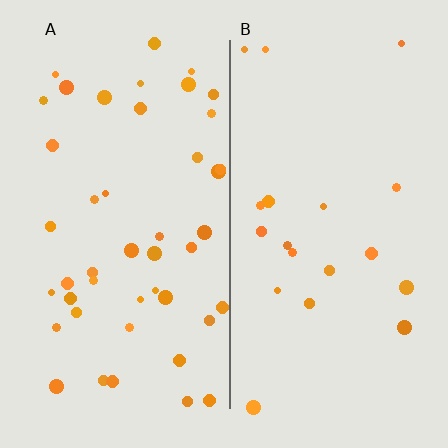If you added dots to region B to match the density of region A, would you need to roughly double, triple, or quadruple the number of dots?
Approximately double.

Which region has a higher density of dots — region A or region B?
A (the left).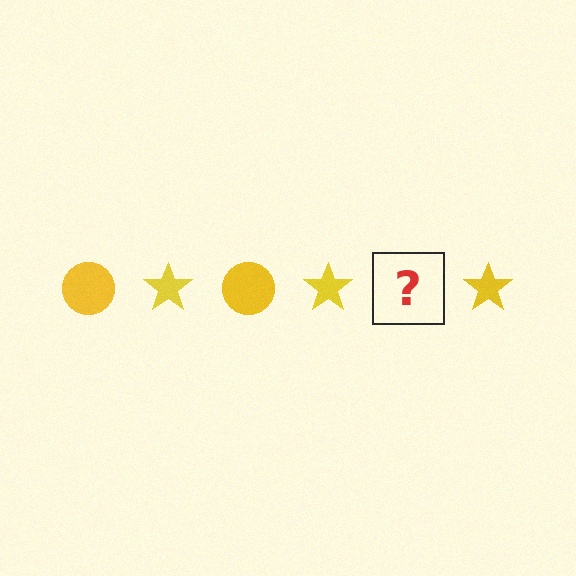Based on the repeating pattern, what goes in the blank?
The blank should be a yellow circle.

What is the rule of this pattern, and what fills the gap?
The rule is that the pattern cycles through circle, star shapes in yellow. The gap should be filled with a yellow circle.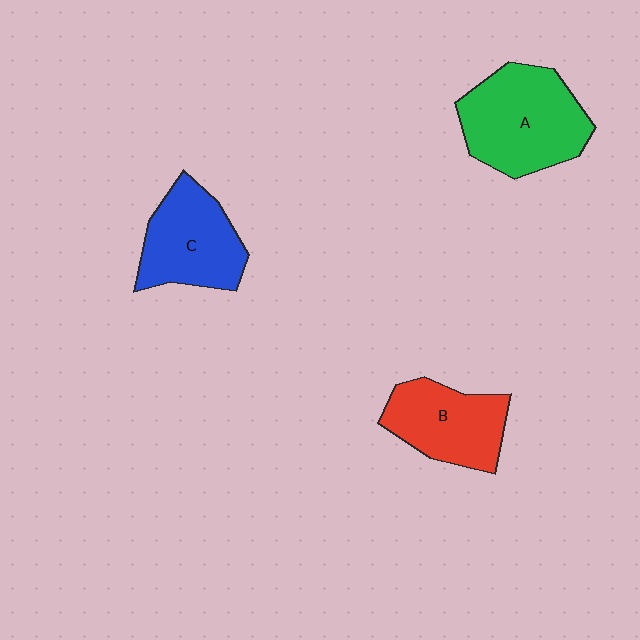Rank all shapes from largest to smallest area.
From largest to smallest: A (green), C (blue), B (red).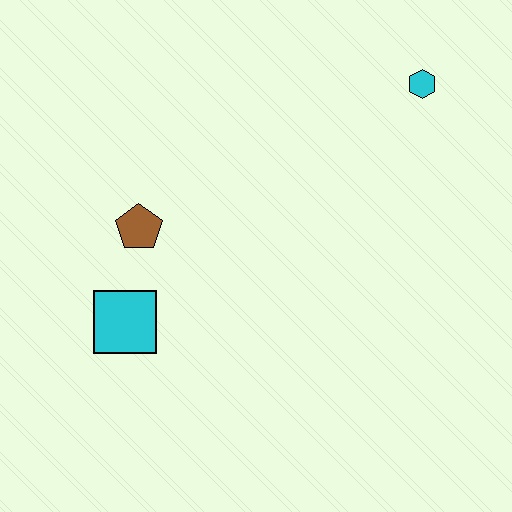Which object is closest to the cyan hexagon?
The brown pentagon is closest to the cyan hexagon.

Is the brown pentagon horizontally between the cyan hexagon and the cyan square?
Yes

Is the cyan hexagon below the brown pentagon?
No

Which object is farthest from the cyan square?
The cyan hexagon is farthest from the cyan square.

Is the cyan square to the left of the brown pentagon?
Yes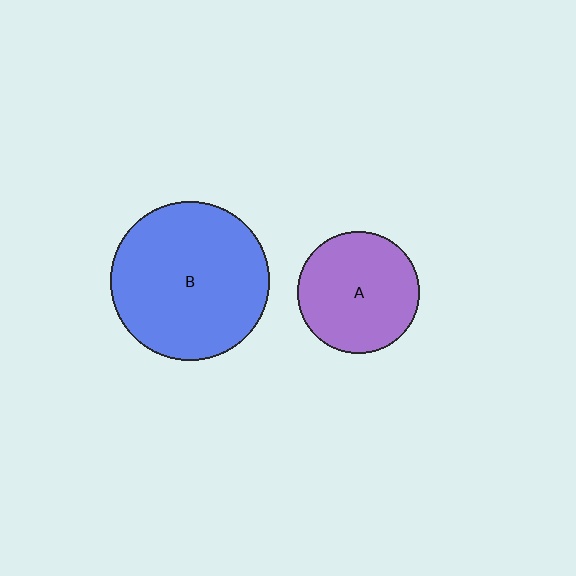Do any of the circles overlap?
No, none of the circles overlap.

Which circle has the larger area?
Circle B (blue).